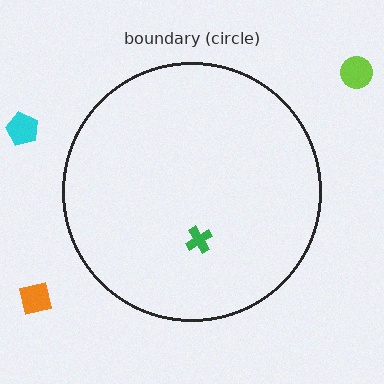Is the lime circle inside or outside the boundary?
Outside.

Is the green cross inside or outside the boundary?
Inside.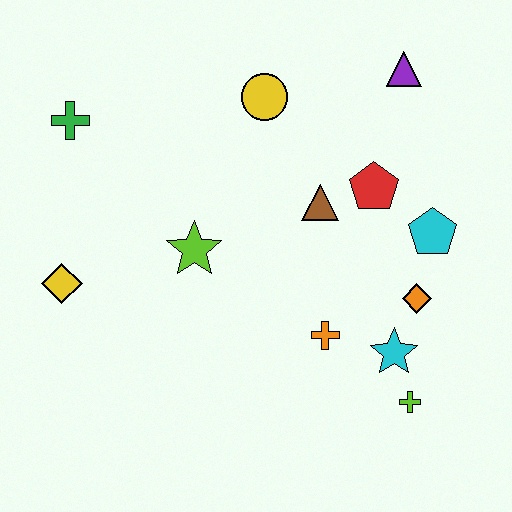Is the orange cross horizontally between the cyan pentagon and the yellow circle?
Yes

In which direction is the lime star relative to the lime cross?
The lime star is to the left of the lime cross.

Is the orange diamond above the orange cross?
Yes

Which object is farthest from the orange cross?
The green cross is farthest from the orange cross.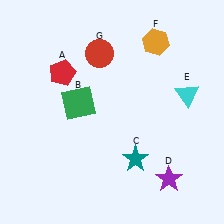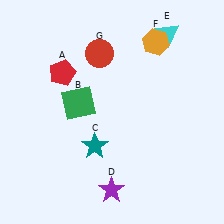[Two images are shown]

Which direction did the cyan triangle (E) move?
The cyan triangle (E) moved up.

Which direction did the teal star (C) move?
The teal star (C) moved left.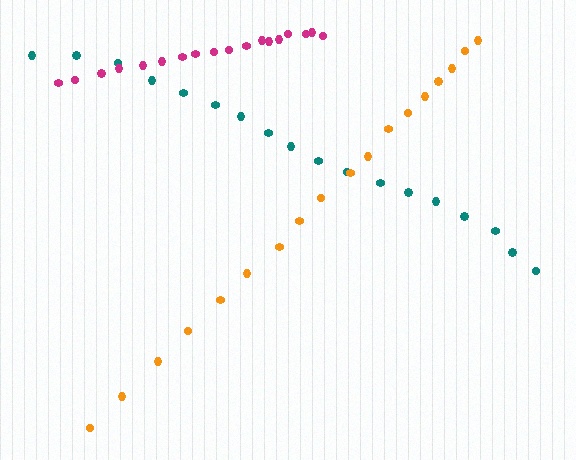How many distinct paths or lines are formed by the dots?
There are 3 distinct paths.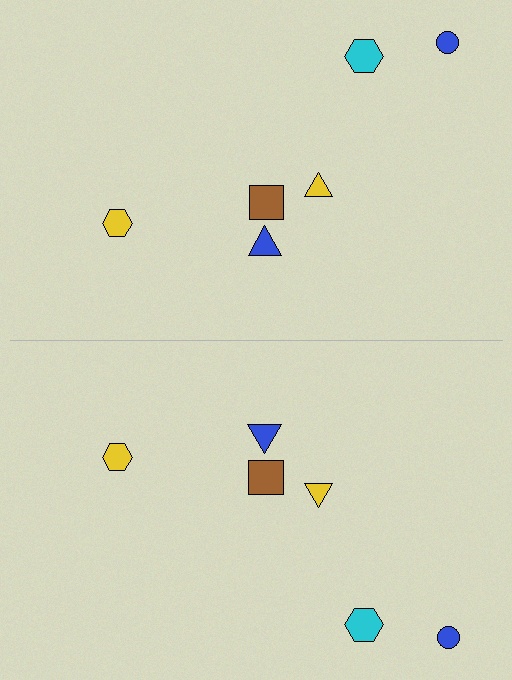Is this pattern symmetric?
Yes, this pattern has bilateral (reflection) symmetry.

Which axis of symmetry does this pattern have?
The pattern has a horizontal axis of symmetry running through the center of the image.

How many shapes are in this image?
There are 12 shapes in this image.